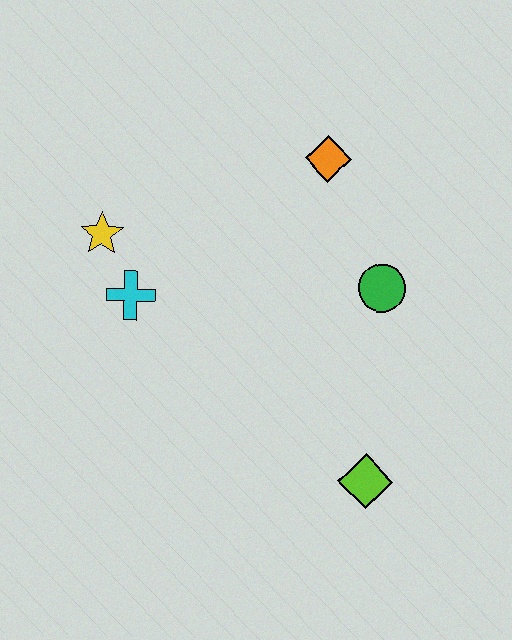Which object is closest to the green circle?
The orange diamond is closest to the green circle.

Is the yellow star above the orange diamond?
No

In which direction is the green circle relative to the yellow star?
The green circle is to the right of the yellow star.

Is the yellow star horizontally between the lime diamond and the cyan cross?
No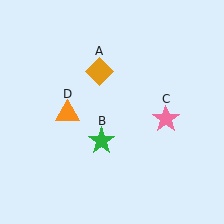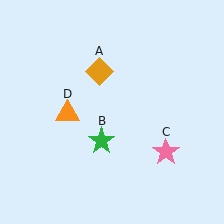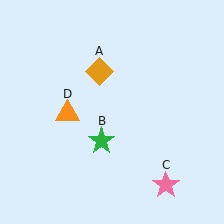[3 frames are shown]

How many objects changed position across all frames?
1 object changed position: pink star (object C).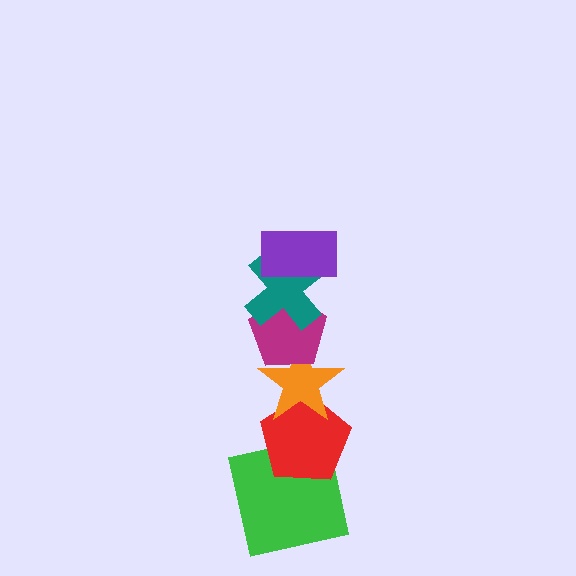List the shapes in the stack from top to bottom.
From top to bottom: the purple rectangle, the teal cross, the magenta pentagon, the orange star, the red pentagon, the green square.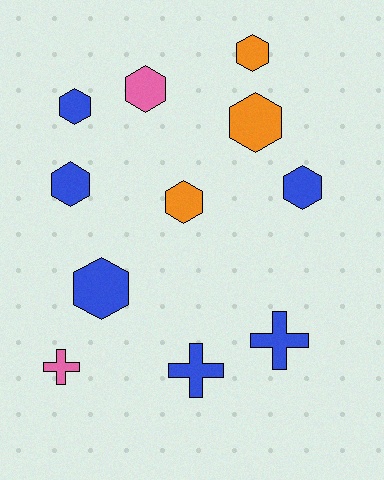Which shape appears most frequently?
Hexagon, with 8 objects.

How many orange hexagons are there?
There are 3 orange hexagons.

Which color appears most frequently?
Blue, with 6 objects.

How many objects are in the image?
There are 11 objects.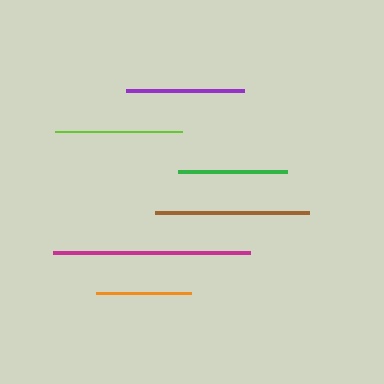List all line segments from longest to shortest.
From longest to shortest: magenta, brown, lime, purple, green, orange.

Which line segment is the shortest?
The orange line is the shortest at approximately 95 pixels.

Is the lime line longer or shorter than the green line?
The lime line is longer than the green line.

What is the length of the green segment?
The green segment is approximately 109 pixels long.